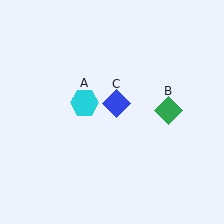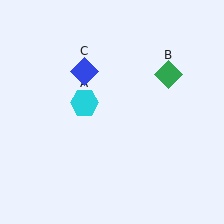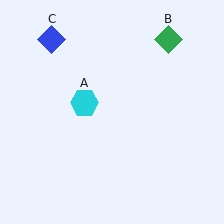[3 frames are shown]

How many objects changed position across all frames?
2 objects changed position: green diamond (object B), blue diamond (object C).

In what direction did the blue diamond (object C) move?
The blue diamond (object C) moved up and to the left.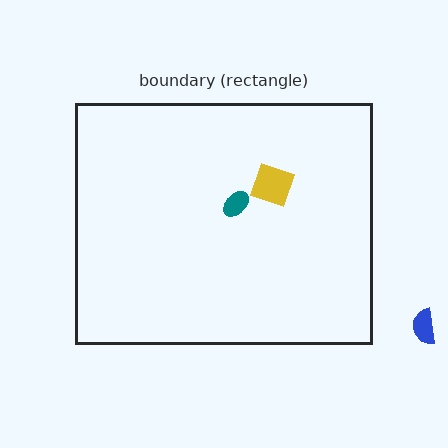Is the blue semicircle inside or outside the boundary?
Outside.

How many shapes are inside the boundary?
2 inside, 1 outside.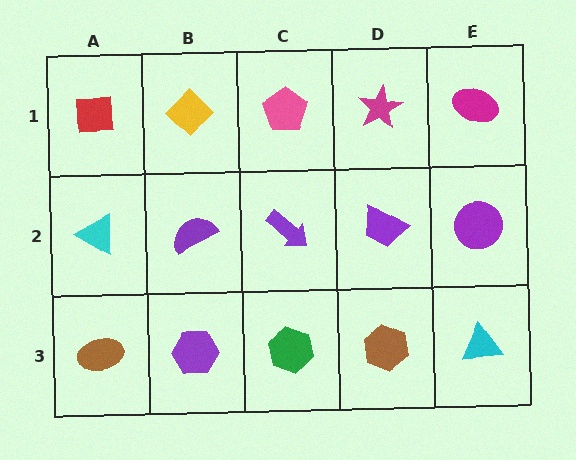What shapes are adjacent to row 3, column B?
A purple semicircle (row 2, column B), a brown ellipse (row 3, column A), a green hexagon (row 3, column C).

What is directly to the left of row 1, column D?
A pink pentagon.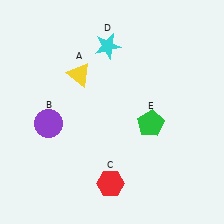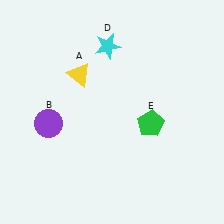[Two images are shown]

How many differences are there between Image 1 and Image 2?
There is 1 difference between the two images.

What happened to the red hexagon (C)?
The red hexagon (C) was removed in Image 2. It was in the bottom-left area of Image 1.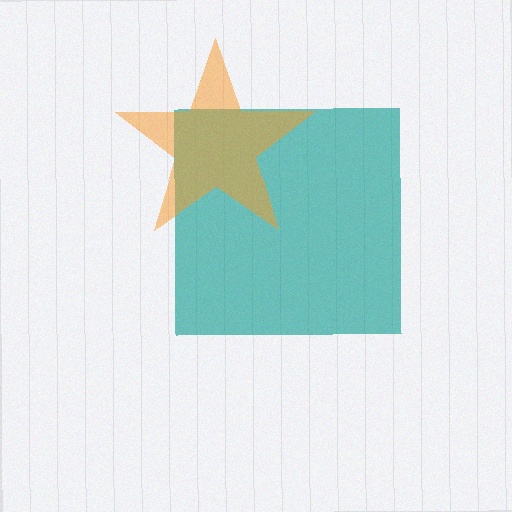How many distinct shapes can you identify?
There are 2 distinct shapes: a teal square, an orange star.